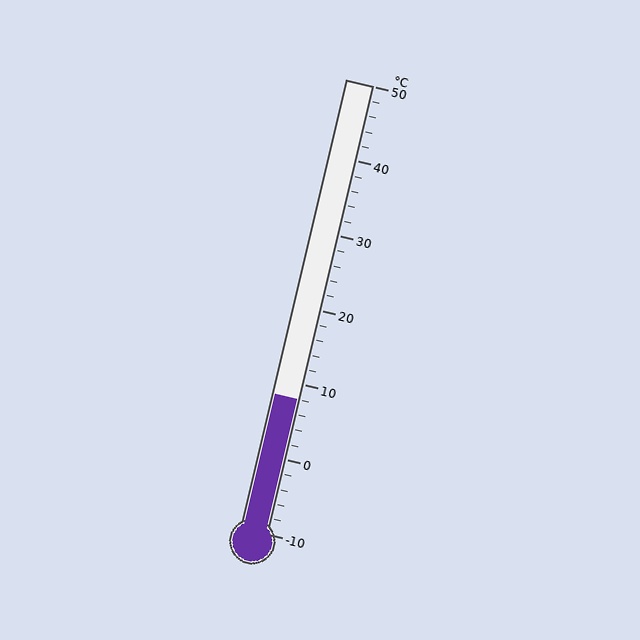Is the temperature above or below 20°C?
The temperature is below 20°C.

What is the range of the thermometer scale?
The thermometer scale ranges from -10°C to 50°C.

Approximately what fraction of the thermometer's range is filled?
The thermometer is filled to approximately 30% of its range.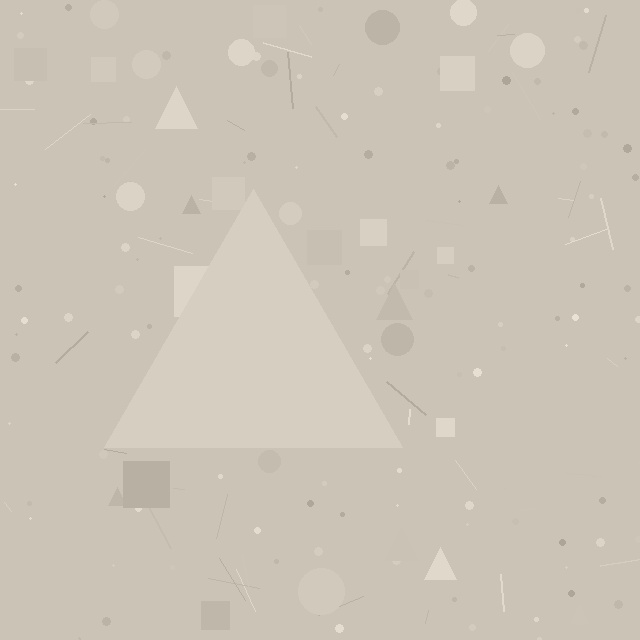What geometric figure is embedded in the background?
A triangle is embedded in the background.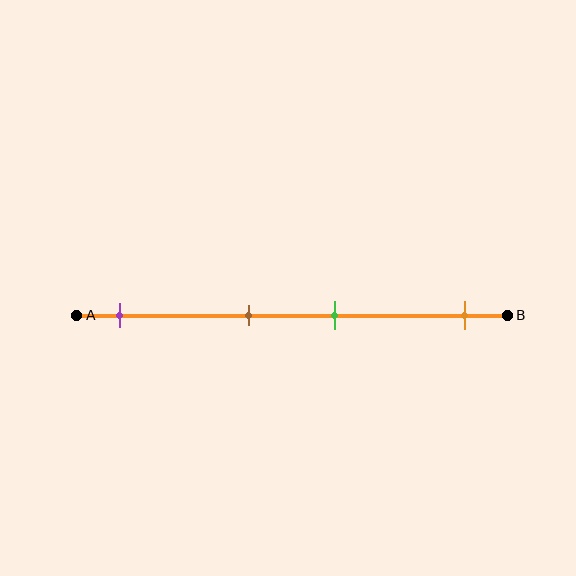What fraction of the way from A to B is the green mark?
The green mark is approximately 60% (0.6) of the way from A to B.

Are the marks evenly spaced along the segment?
No, the marks are not evenly spaced.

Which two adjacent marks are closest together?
The brown and green marks are the closest adjacent pair.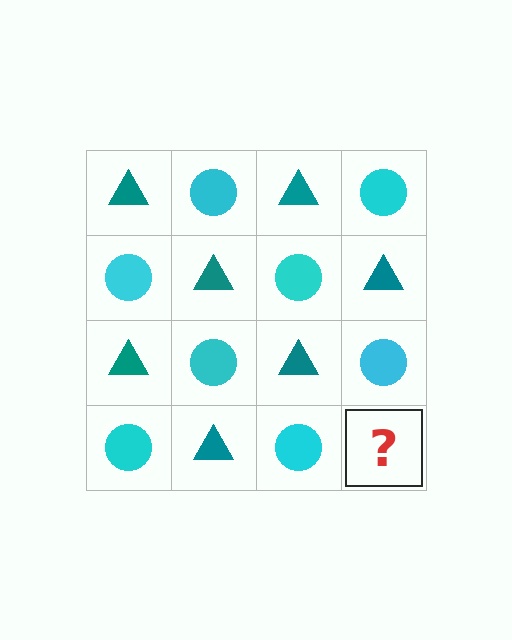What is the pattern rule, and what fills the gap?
The rule is that it alternates teal triangle and cyan circle in a checkerboard pattern. The gap should be filled with a teal triangle.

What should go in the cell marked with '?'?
The missing cell should contain a teal triangle.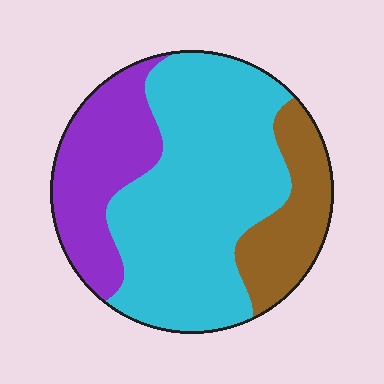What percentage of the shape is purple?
Purple covers around 25% of the shape.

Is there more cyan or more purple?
Cyan.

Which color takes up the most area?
Cyan, at roughly 60%.